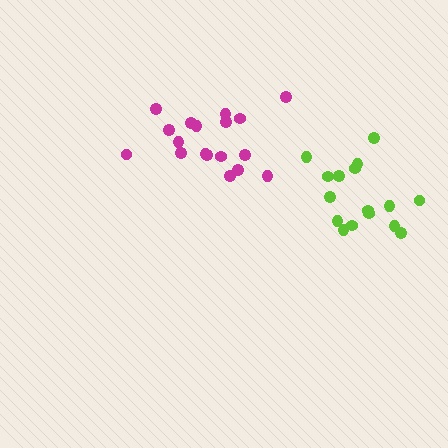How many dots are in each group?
Group 1: 18 dots, Group 2: 16 dots (34 total).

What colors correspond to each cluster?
The clusters are colored: magenta, lime.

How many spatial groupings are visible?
There are 2 spatial groupings.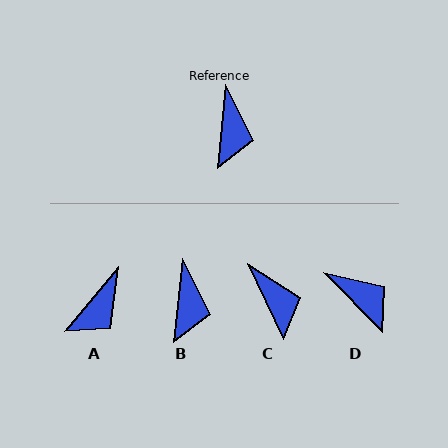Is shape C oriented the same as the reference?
No, it is off by about 31 degrees.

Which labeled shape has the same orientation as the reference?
B.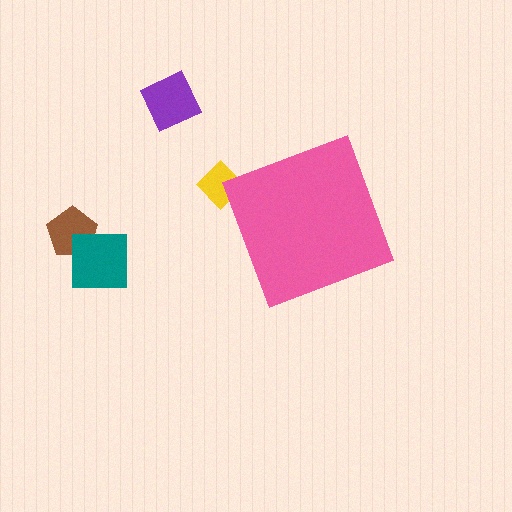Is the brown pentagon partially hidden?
No, the brown pentagon is fully visible.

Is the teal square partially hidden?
No, the teal square is fully visible.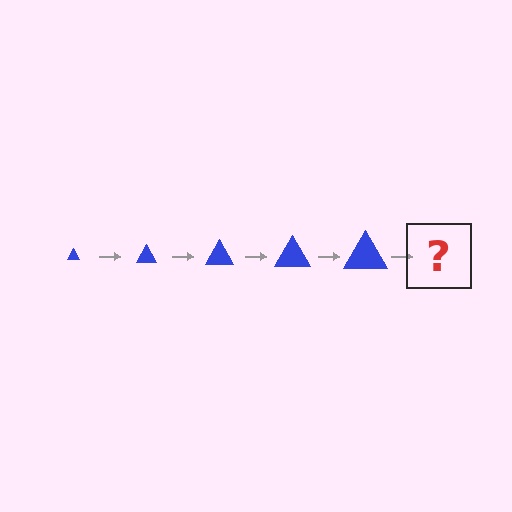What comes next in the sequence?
The next element should be a blue triangle, larger than the previous one.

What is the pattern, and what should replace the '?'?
The pattern is that the triangle gets progressively larger each step. The '?' should be a blue triangle, larger than the previous one.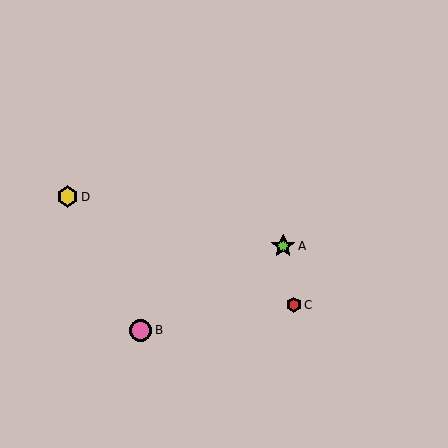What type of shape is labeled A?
Shape A is a lime star.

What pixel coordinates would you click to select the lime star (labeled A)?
Click at (283, 246) to select the lime star A.